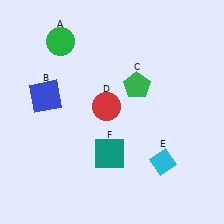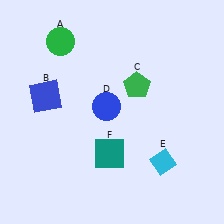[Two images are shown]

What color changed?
The circle (D) changed from red in Image 1 to blue in Image 2.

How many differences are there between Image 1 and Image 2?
There is 1 difference between the two images.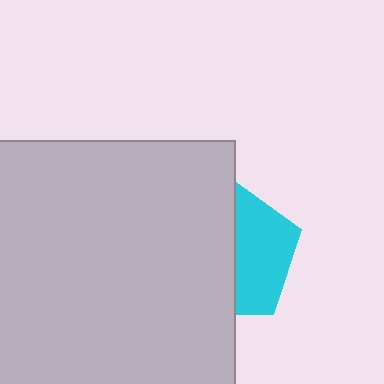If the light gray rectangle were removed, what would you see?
You would see the complete cyan pentagon.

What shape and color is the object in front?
The object in front is a light gray rectangle.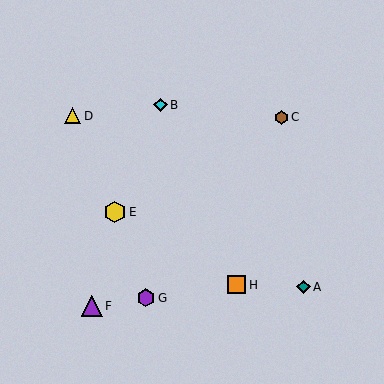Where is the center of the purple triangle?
The center of the purple triangle is at (92, 306).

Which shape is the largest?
The yellow hexagon (labeled E) is the largest.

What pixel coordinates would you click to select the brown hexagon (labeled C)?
Click at (281, 118) to select the brown hexagon C.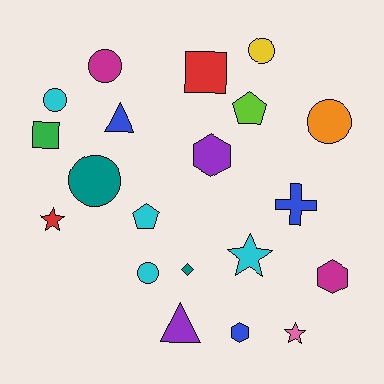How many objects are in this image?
There are 20 objects.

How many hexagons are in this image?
There are 3 hexagons.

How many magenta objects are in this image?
There are 2 magenta objects.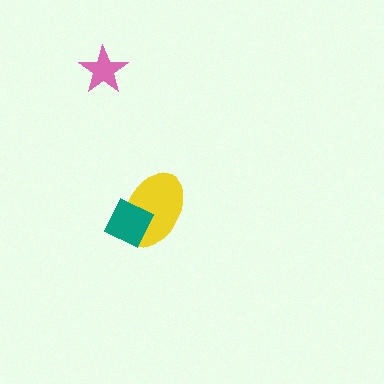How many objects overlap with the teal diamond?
1 object overlaps with the teal diamond.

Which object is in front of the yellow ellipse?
The teal diamond is in front of the yellow ellipse.